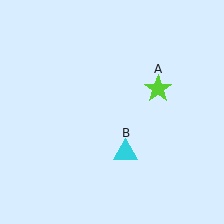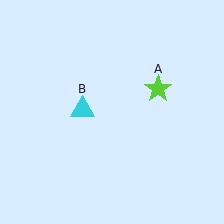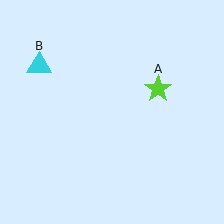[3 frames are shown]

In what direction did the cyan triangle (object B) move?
The cyan triangle (object B) moved up and to the left.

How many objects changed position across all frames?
1 object changed position: cyan triangle (object B).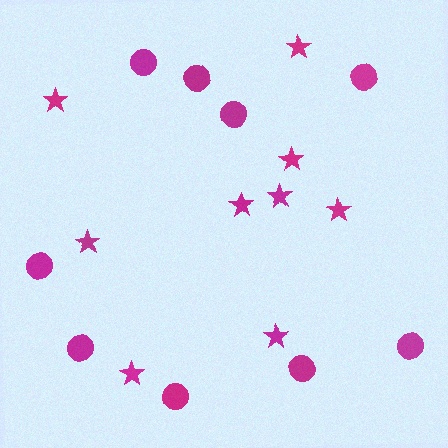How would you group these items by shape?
There are 2 groups: one group of circles (9) and one group of stars (9).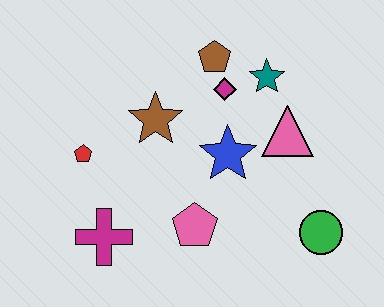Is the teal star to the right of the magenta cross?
Yes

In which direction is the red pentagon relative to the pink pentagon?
The red pentagon is to the left of the pink pentagon.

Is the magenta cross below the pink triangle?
Yes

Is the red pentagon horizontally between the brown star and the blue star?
No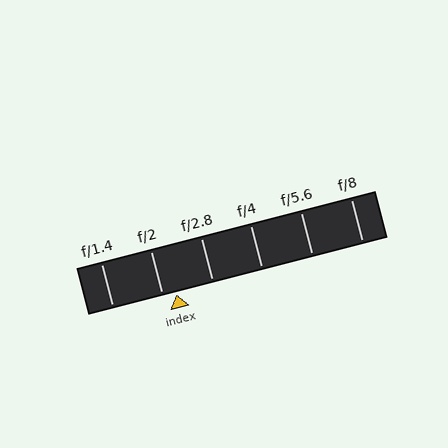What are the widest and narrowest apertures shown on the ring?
The widest aperture shown is f/1.4 and the narrowest is f/8.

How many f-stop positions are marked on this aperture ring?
There are 6 f-stop positions marked.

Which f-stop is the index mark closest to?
The index mark is closest to f/2.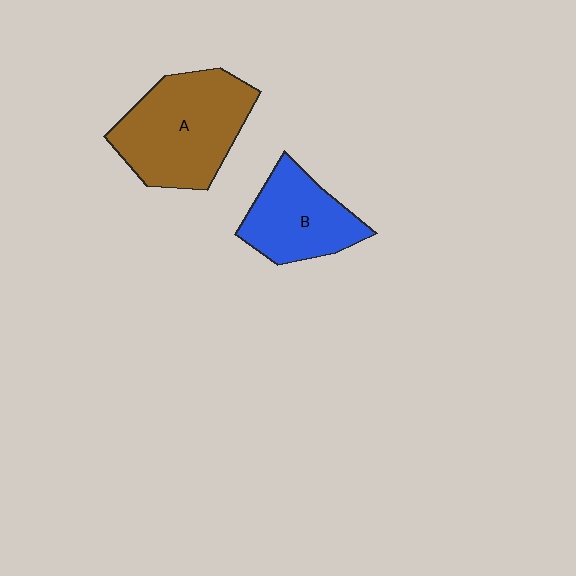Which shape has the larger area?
Shape A (brown).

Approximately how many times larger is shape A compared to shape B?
Approximately 1.5 times.